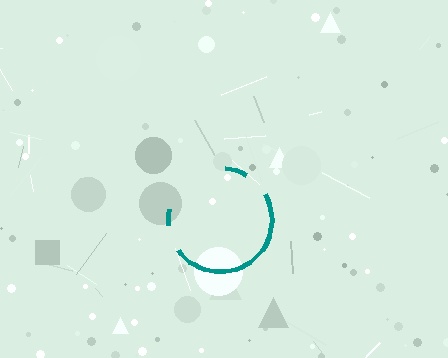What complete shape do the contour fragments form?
The contour fragments form a circle.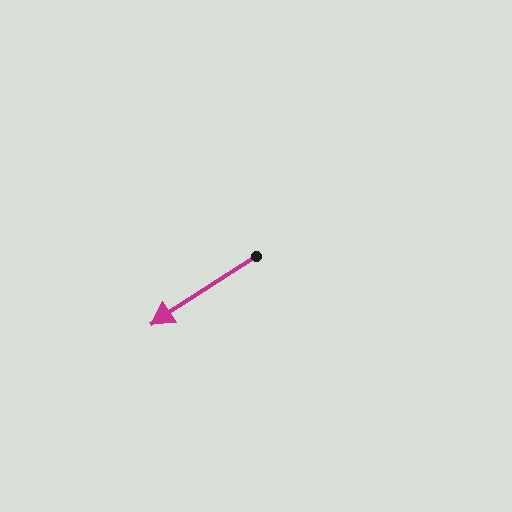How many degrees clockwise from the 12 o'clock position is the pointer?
Approximately 237 degrees.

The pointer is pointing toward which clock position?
Roughly 8 o'clock.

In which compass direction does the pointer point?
Southwest.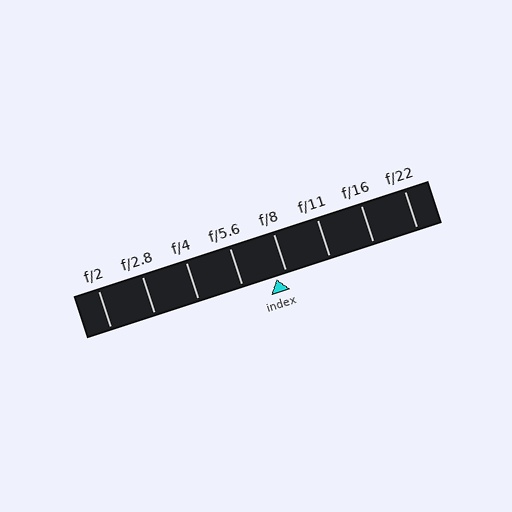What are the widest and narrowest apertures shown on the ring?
The widest aperture shown is f/2 and the narrowest is f/22.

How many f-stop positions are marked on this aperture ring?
There are 8 f-stop positions marked.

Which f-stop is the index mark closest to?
The index mark is closest to f/8.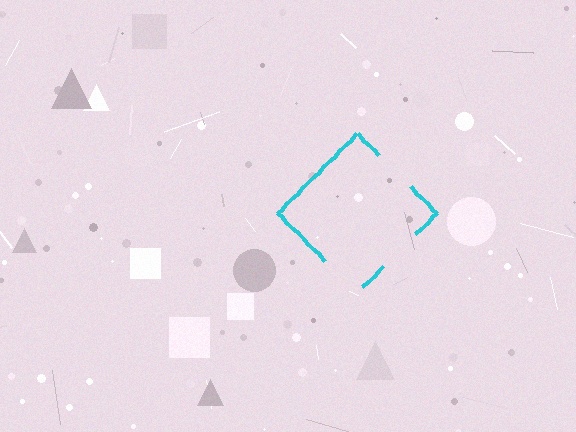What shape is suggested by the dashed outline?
The dashed outline suggests a diamond.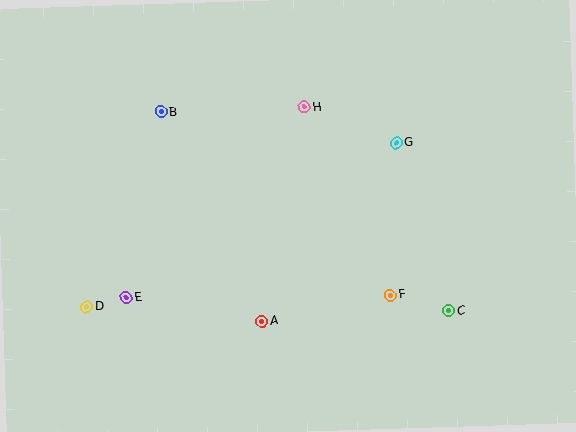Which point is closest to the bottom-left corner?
Point D is closest to the bottom-left corner.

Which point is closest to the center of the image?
Point A at (262, 321) is closest to the center.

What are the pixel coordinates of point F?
Point F is at (391, 295).